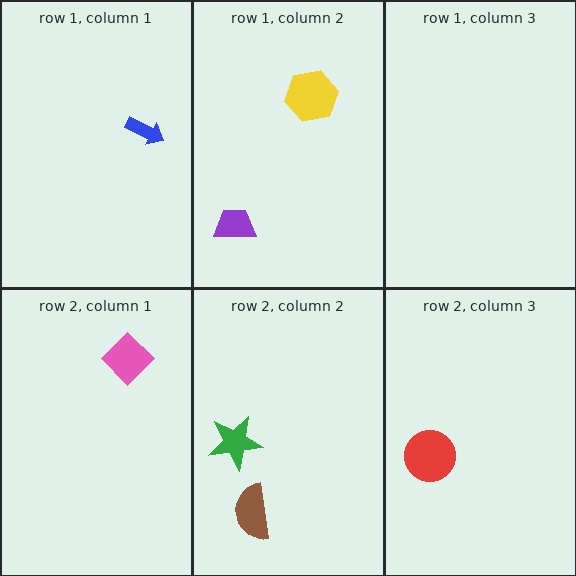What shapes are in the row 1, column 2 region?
The purple trapezoid, the yellow hexagon.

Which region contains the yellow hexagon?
The row 1, column 2 region.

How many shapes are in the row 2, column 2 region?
2.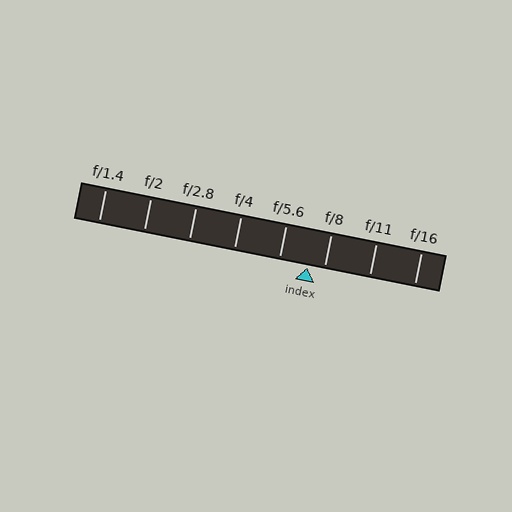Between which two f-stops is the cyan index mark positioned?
The index mark is between f/5.6 and f/8.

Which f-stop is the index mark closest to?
The index mark is closest to f/8.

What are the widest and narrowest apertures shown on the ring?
The widest aperture shown is f/1.4 and the narrowest is f/16.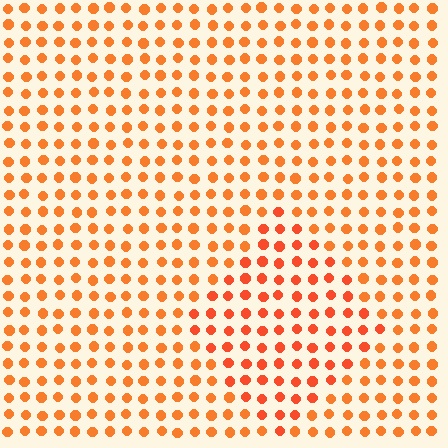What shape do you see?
I see a diamond.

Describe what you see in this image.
The image is filled with small orange elements in a uniform arrangement. A diamond-shaped region is visible where the elements are tinted to a slightly different hue, forming a subtle color boundary.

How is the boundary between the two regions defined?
The boundary is defined purely by a slight shift in hue (about 15 degrees). Spacing, size, and orientation are identical on both sides.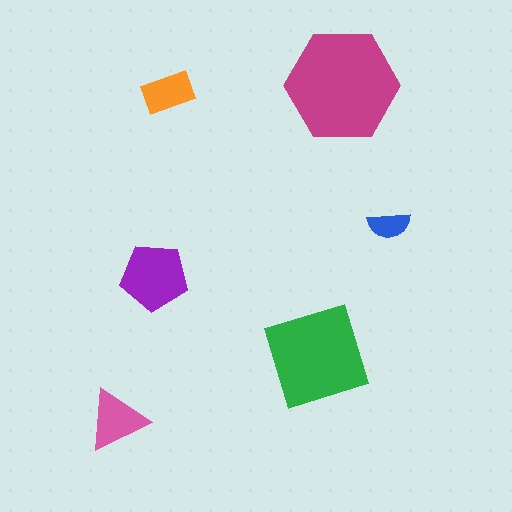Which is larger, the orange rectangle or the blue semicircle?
The orange rectangle.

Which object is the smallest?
The blue semicircle.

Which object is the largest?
The magenta hexagon.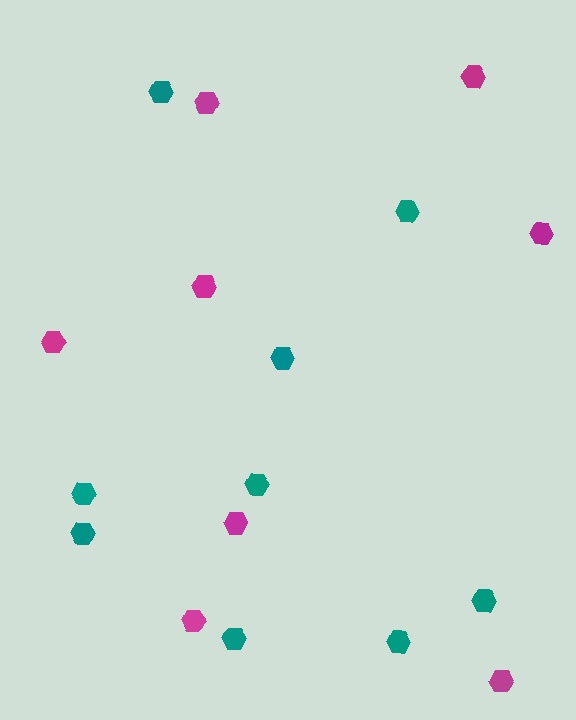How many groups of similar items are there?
There are 2 groups: one group of magenta hexagons (8) and one group of teal hexagons (9).